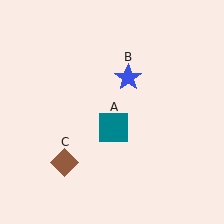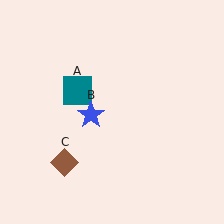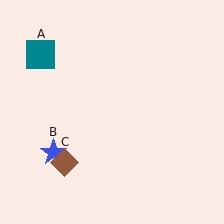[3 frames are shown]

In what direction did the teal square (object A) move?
The teal square (object A) moved up and to the left.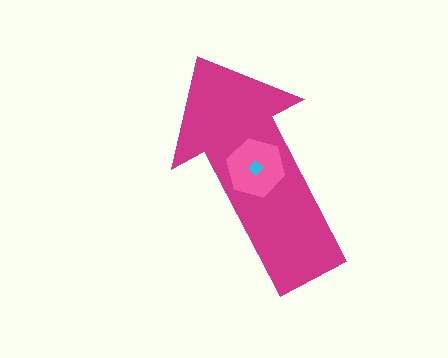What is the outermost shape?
The magenta arrow.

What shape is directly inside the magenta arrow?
The pink hexagon.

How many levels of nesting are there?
3.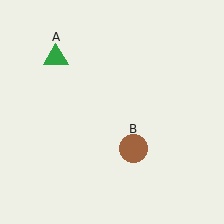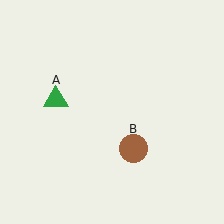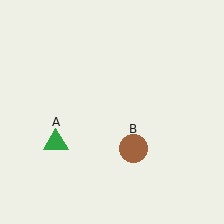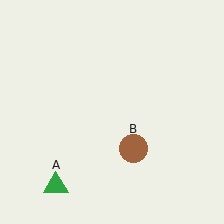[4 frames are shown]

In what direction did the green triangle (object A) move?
The green triangle (object A) moved down.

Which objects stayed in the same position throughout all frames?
Brown circle (object B) remained stationary.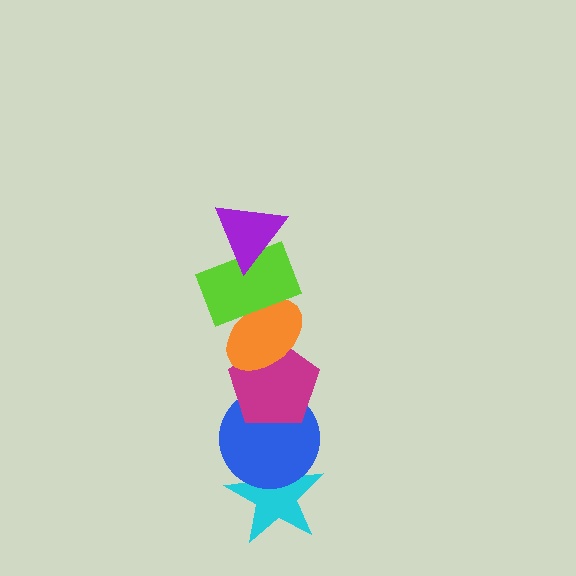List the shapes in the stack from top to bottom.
From top to bottom: the purple triangle, the lime rectangle, the orange ellipse, the magenta pentagon, the blue circle, the cyan star.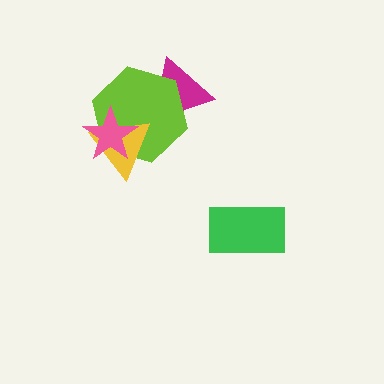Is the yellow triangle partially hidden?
Yes, it is partially covered by another shape.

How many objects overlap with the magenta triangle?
1 object overlaps with the magenta triangle.